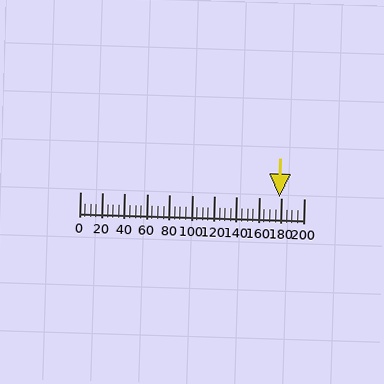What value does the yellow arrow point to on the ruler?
The yellow arrow points to approximately 178.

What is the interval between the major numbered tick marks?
The major tick marks are spaced 20 units apart.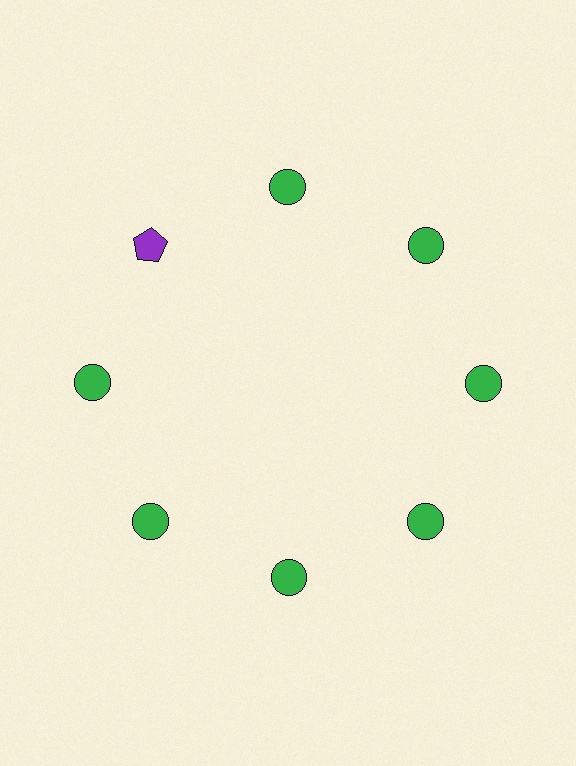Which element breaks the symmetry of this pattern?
The purple pentagon at roughly the 10 o'clock position breaks the symmetry. All other shapes are green circles.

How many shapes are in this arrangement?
There are 8 shapes arranged in a ring pattern.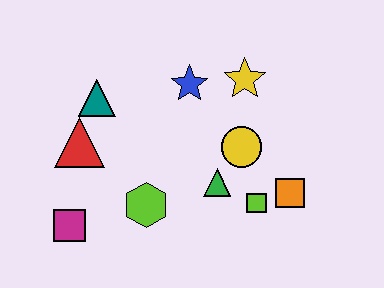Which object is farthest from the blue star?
The magenta square is farthest from the blue star.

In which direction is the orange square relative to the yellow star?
The orange square is below the yellow star.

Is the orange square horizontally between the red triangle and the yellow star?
No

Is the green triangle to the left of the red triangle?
No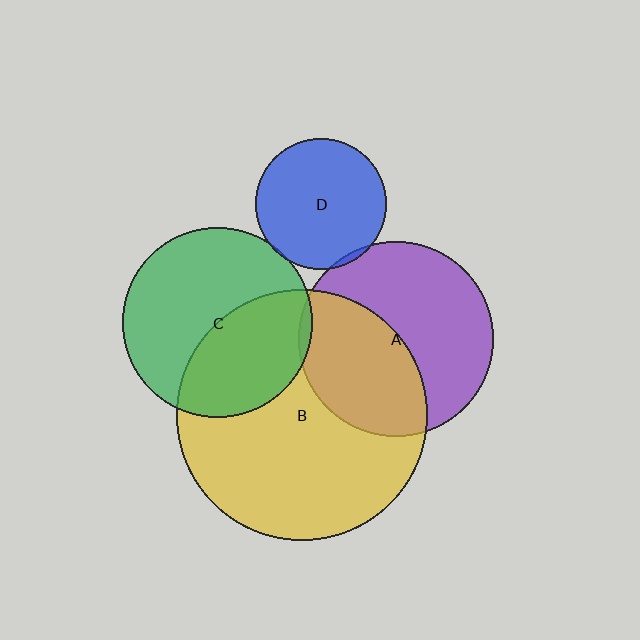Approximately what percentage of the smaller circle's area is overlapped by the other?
Approximately 5%.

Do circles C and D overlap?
Yes.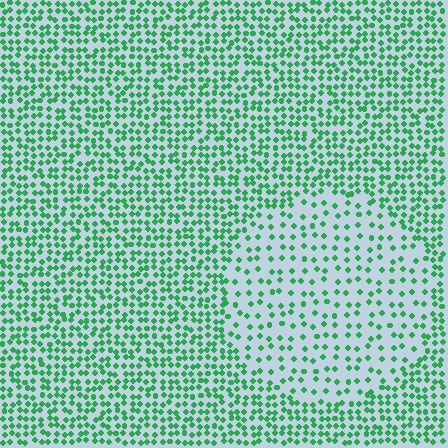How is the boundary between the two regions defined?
The boundary is defined by a change in element density (approximately 2.1x ratio). All elements are the same color, size, and shape.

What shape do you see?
I see a circle.